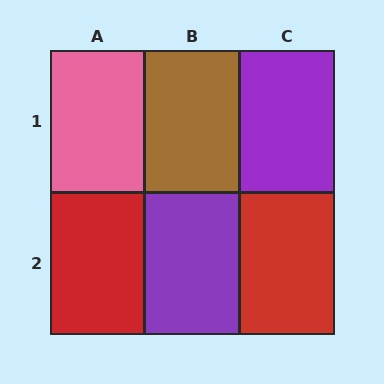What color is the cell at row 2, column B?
Purple.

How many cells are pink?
1 cell is pink.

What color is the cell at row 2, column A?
Red.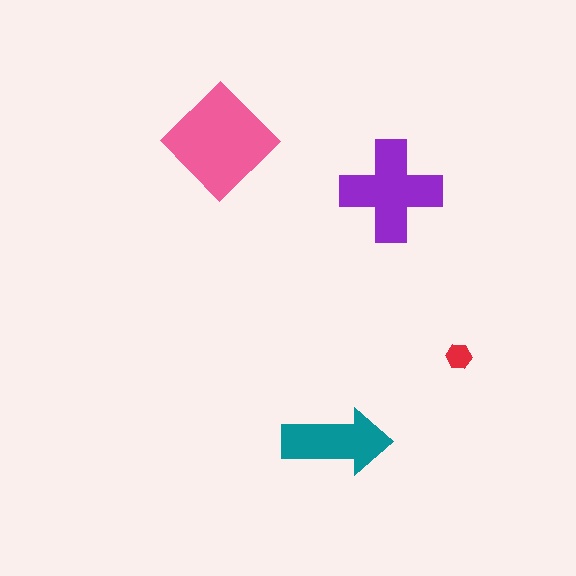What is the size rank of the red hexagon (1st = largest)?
4th.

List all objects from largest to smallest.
The pink diamond, the purple cross, the teal arrow, the red hexagon.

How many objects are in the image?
There are 4 objects in the image.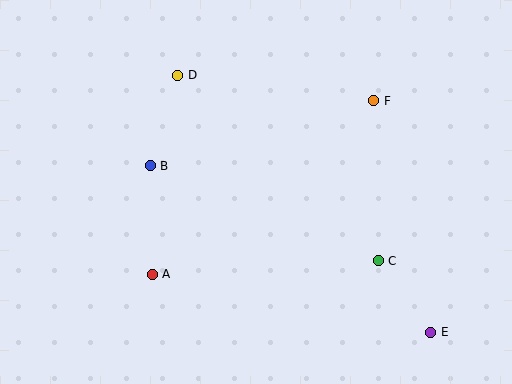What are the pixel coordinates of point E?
Point E is at (431, 332).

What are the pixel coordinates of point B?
Point B is at (150, 166).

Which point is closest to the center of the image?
Point B at (150, 166) is closest to the center.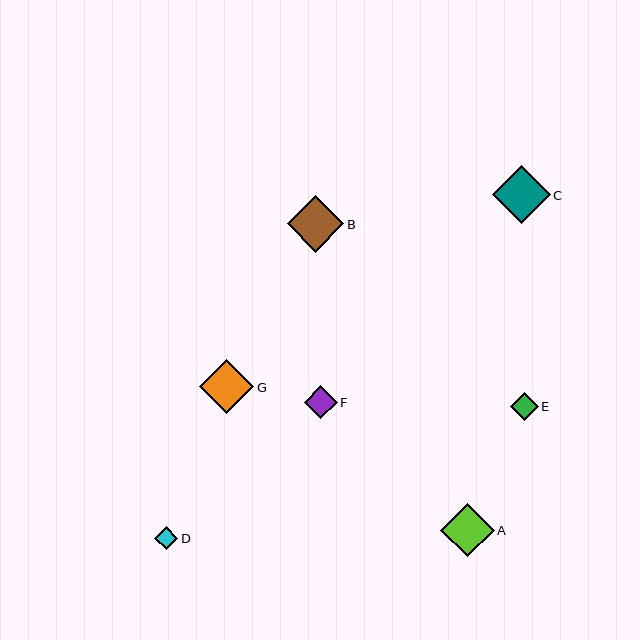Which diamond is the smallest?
Diamond D is the smallest with a size of approximately 23 pixels.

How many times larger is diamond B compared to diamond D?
Diamond B is approximately 2.4 times the size of diamond D.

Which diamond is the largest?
Diamond C is the largest with a size of approximately 58 pixels.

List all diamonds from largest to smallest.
From largest to smallest: C, B, G, A, F, E, D.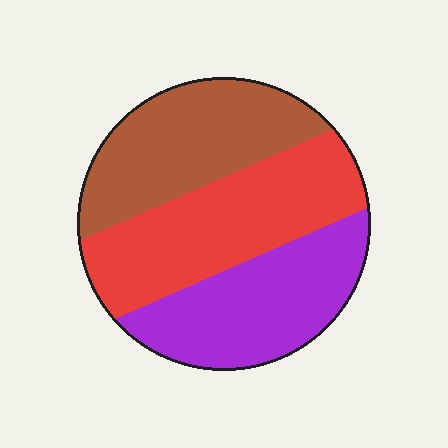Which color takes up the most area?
Red, at roughly 35%.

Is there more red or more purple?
Red.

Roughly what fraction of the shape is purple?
Purple covers around 30% of the shape.